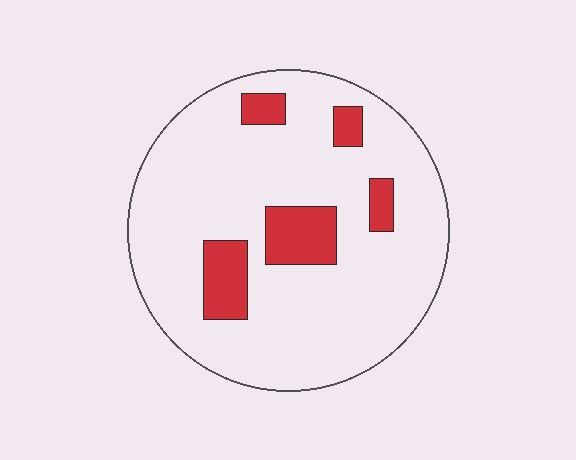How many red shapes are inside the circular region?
5.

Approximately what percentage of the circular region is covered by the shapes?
Approximately 15%.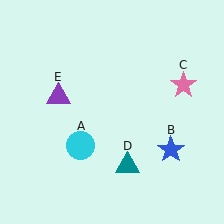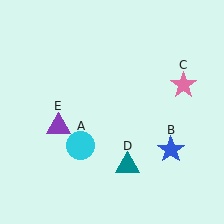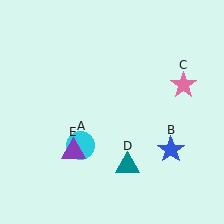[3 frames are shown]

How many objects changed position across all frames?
1 object changed position: purple triangle (object E).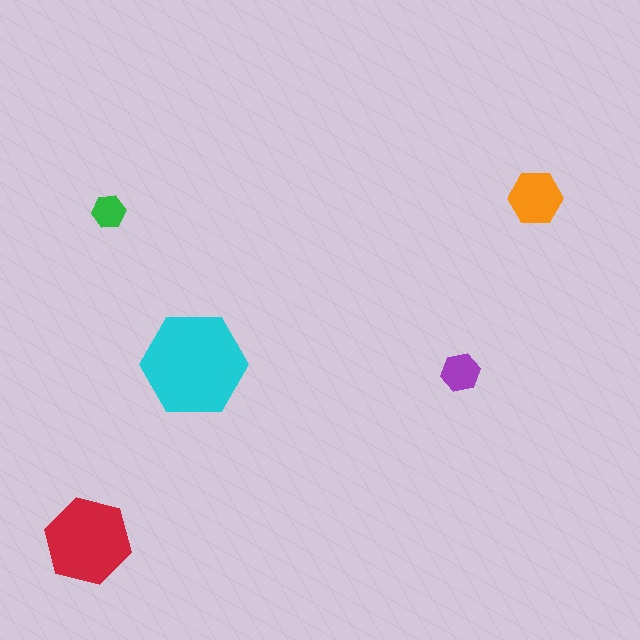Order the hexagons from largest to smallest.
the cyan one, the red one, the orange one, the purple one, the green one.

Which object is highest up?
The orange hexagon is topmost.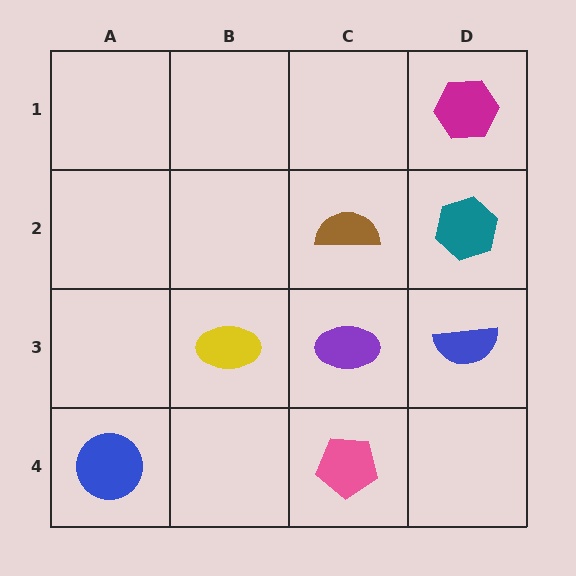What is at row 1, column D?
A magenta hexagon.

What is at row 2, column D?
A teal hexagon.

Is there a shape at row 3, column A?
No, that cell is empty.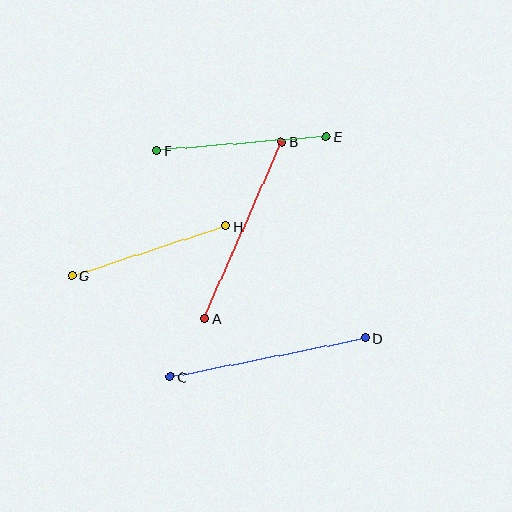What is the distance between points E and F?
The distance is approximately 170 pixels.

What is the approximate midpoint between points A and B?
The midpoint is at approximately (243, 230) pixels.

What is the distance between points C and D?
The distance is approximately 199 pixels.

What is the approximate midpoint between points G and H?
The midpoint is at approximately (148, 251) pixels.